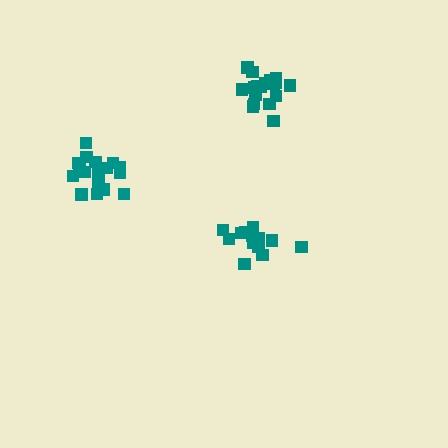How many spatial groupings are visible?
There are 3 spatial groupings.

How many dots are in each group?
Group 1: 13 dots, Group 2: 18 dots, Group 3: 19 dots (50 total).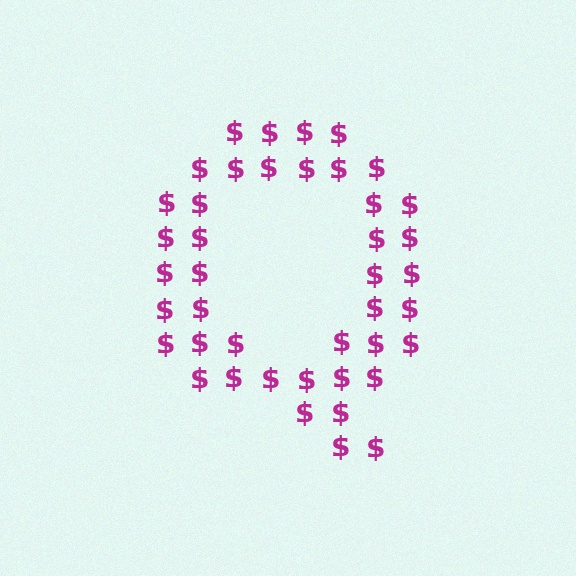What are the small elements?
The small elements are dollar signs.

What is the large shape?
The large shape is the letter Q.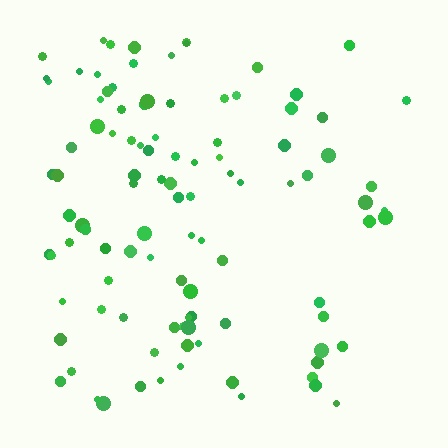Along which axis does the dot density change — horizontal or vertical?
Horizontal.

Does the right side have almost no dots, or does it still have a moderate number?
Still a moderate number, just noticeably fewer than the left.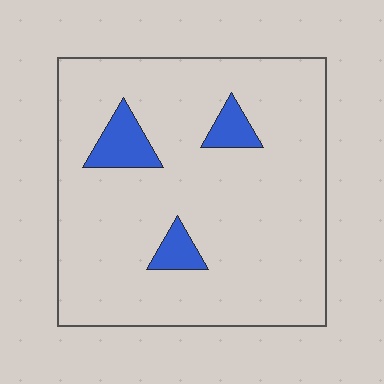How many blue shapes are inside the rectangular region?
3.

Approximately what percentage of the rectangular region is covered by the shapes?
Approximately 10%.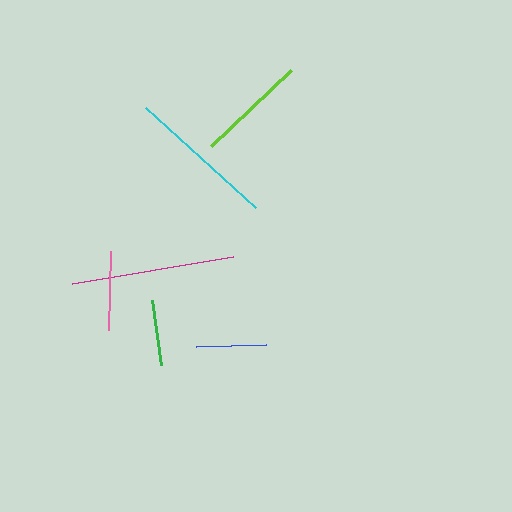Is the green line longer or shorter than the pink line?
The pink line is longer than the green line.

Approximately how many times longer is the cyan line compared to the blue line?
The cyan line is approximately 2.1 times the length of the blue line.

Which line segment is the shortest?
The green line is the shortest at approximately 66 pixels.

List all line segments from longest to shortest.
From longest to shortest: magenta, cyan, lime, pink, blue, green.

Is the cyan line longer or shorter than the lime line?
The cyan line is longer than the lime line.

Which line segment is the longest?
The magenta line is the longest at approximately 163 pixels.